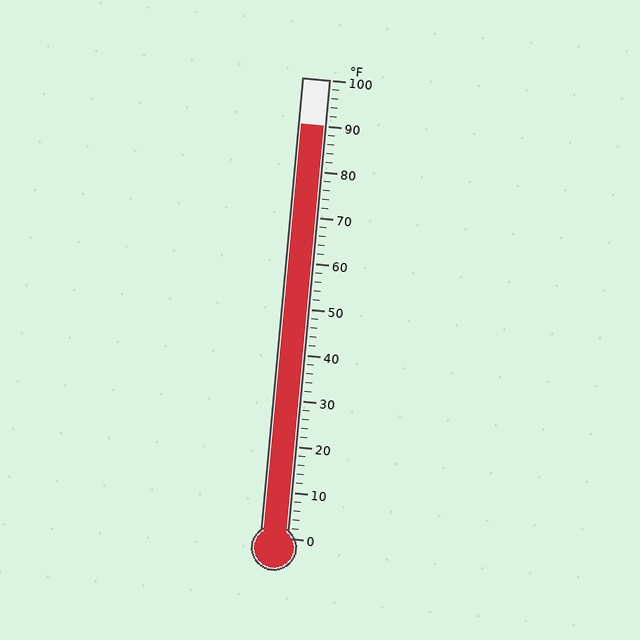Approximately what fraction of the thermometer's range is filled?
The thermometer is filled to approximately 90% of its range.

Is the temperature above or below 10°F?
The temperature is above 10°F.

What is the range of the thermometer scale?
The thermometer scale ranges from 0°F to 100°F.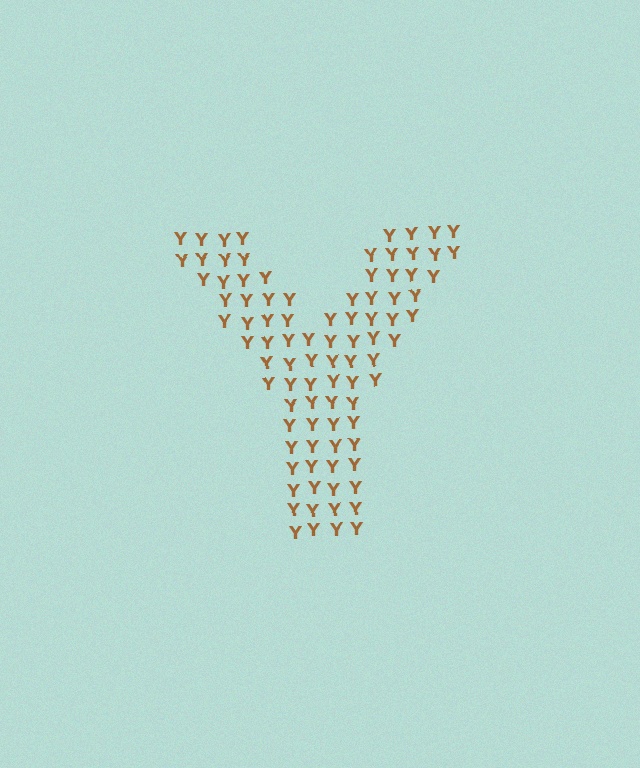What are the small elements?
The small elements are letter Y's.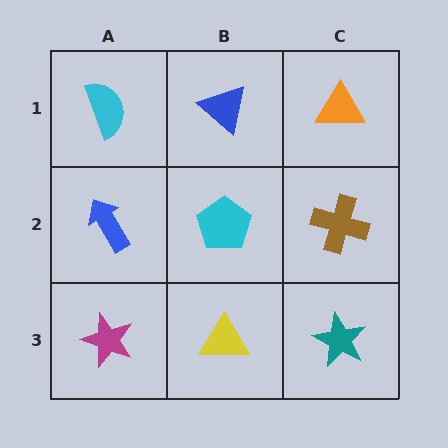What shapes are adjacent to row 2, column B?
A blue triangle (row 1, column B), a yellow triangle (row 3, column B), a blue arrow (row 2, column A), a brown cross (row 2, column C).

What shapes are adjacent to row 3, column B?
A cyan pentagon (row 2, column B), a magenta star (row 3, column A), a teal star (row 3, column C).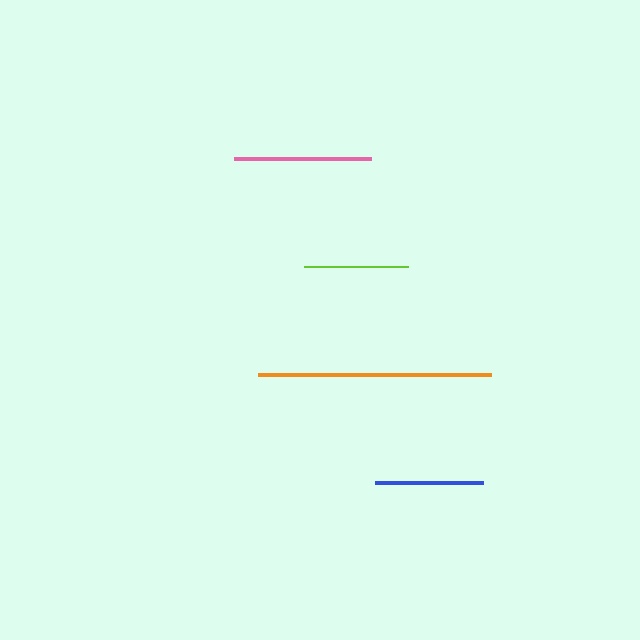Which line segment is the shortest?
The lime line is the shortest at approximately 104 pixels.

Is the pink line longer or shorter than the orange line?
The orange line is longer than the pink line.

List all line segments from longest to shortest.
From longest to shortest: orange, pink, blue, lime.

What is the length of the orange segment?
The orange segment is approximately 232 pixels long.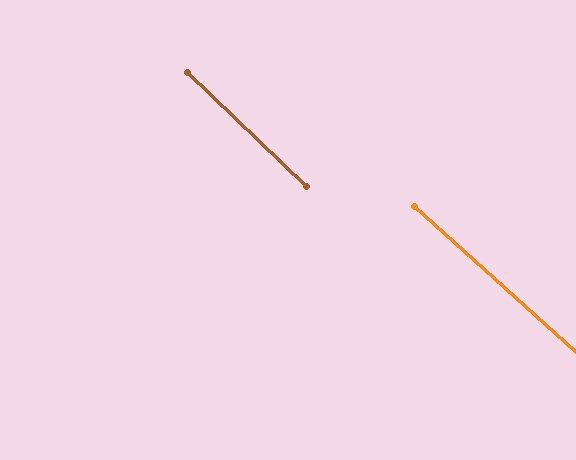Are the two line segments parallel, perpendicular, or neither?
Parallel — their directions differ by only 1.7°.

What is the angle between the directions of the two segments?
Approximately 2 degrees.